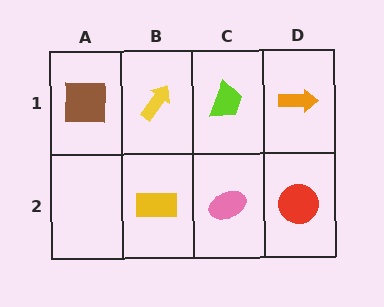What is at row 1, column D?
An orange arrow.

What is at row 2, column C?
A pink ellipse.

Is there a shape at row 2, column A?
No, that cell is empty.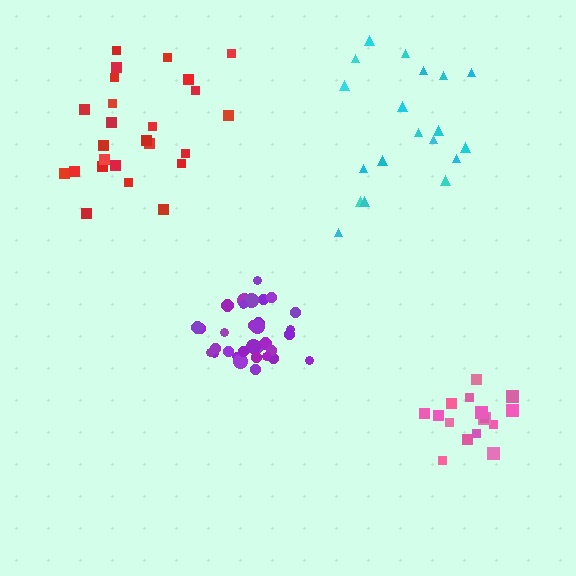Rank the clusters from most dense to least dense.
purple, pink, red, cyan.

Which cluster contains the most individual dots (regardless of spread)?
Purple (33).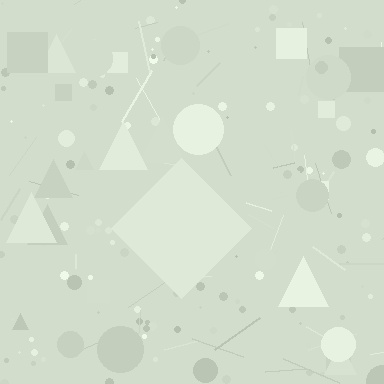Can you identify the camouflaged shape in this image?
The camouflaged shape is a diamond.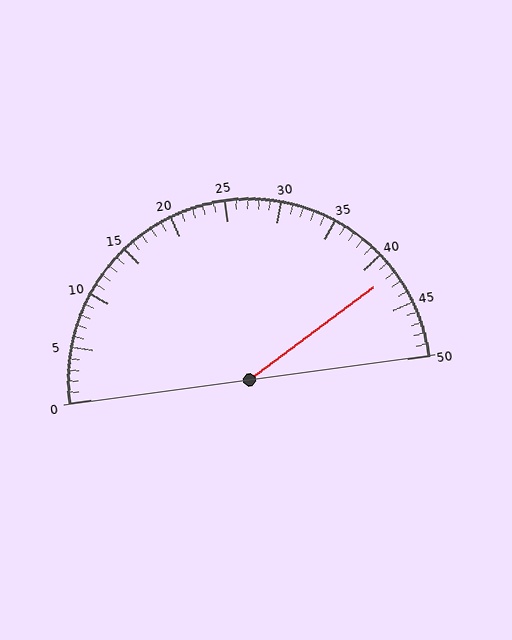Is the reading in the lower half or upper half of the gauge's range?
The reading is in the upper half of the range (0 to 50).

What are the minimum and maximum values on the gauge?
The gauge ranges from 0 to 50.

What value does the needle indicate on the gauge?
The needle indicates approximately 42.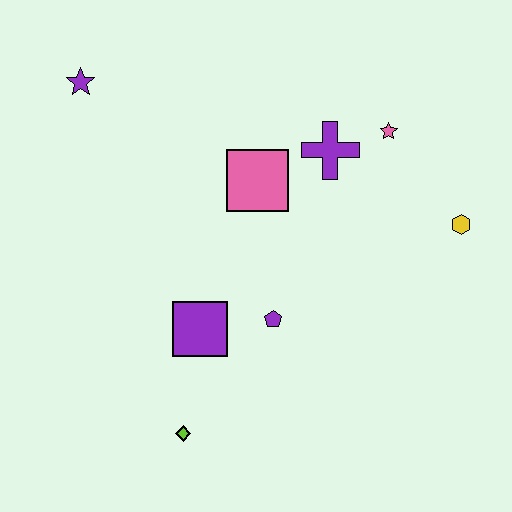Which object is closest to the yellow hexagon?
The pink star is closest to the yellow hexagon.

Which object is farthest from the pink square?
The lime diamond is farthest from the pink square.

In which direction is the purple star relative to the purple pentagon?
The purple star is above the purple pentagon.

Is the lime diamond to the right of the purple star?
Yes